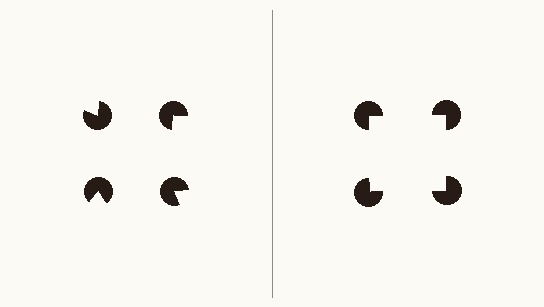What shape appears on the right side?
An illusory square.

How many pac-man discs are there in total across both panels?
8 — 4 on each side.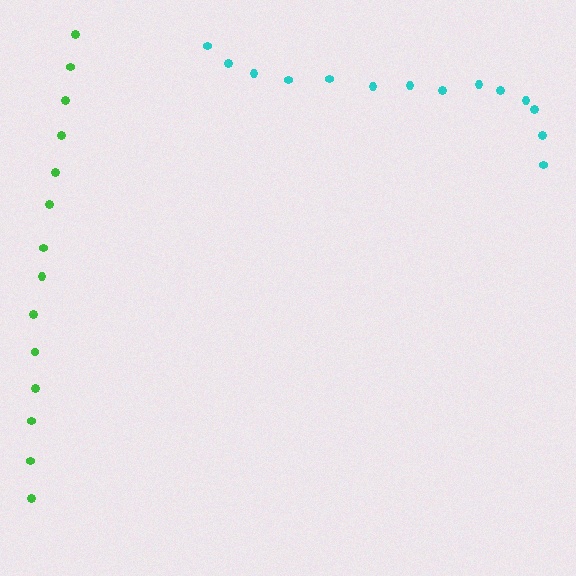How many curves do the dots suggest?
There are 2 distinct paths.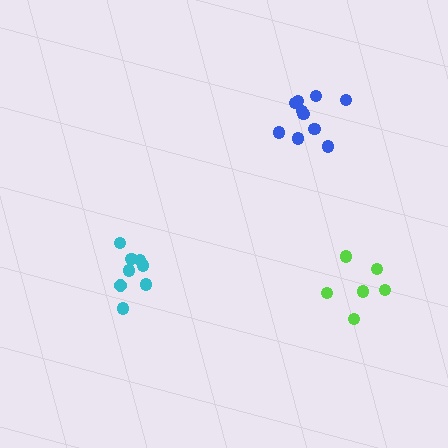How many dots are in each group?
Group 1: 8 dots, Group 2: 10 dots, Group 3: 6 dots (24 total).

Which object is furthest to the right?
The lime cluster is rightmost.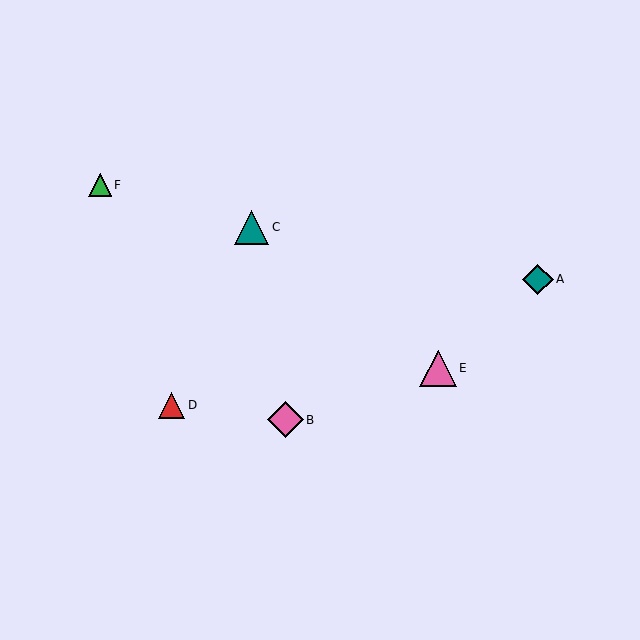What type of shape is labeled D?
Shape D is a red triangle.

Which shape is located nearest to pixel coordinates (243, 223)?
The teal triangle (labeled C) at (252, 227) is nearest to that location.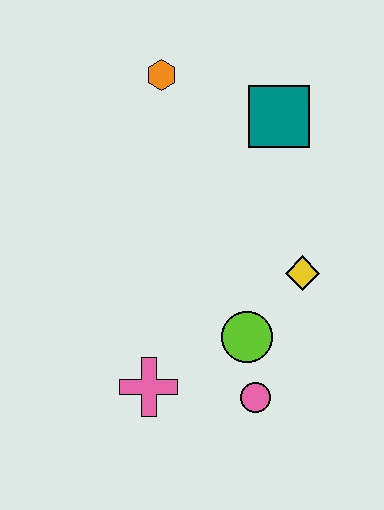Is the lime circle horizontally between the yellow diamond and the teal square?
No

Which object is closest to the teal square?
The orange hexagon is closest to the teal square.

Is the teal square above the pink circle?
Yes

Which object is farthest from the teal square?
The pink cross is farthest from the teal square.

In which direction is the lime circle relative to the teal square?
The lime circle is below the teal square.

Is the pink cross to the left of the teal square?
Yes